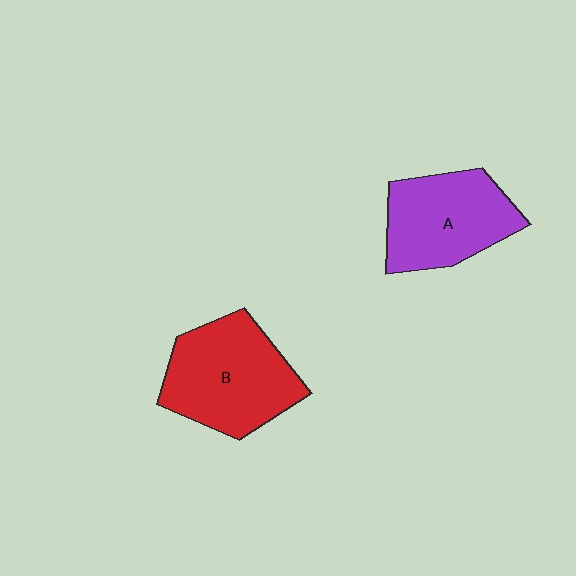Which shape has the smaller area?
Shape A (purple).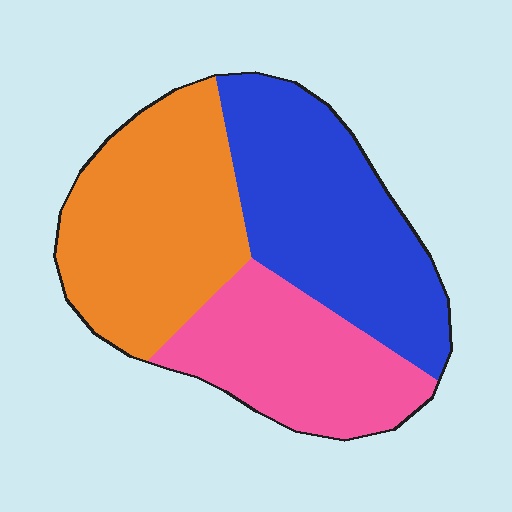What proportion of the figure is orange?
Orange covers about 35% of the figure.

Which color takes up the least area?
Pink, at roughly 25%.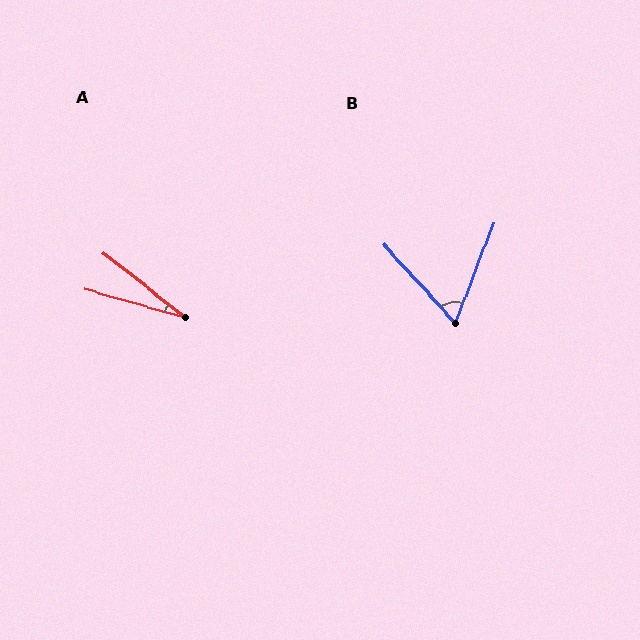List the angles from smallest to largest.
A (23°), B (64°).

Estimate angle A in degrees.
Approximately 23 degrees.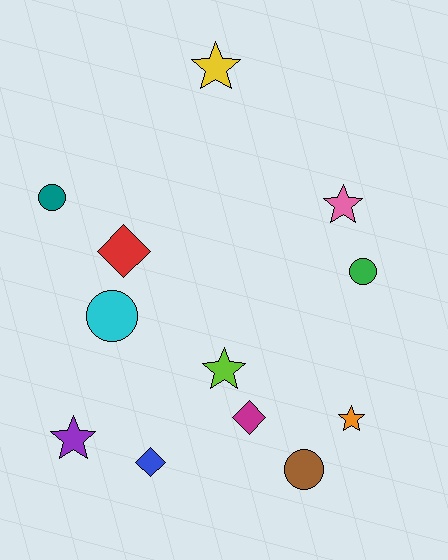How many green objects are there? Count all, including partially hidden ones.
There is 1 green object.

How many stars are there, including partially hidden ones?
There are 5 stars.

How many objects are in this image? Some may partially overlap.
There are 12 objects.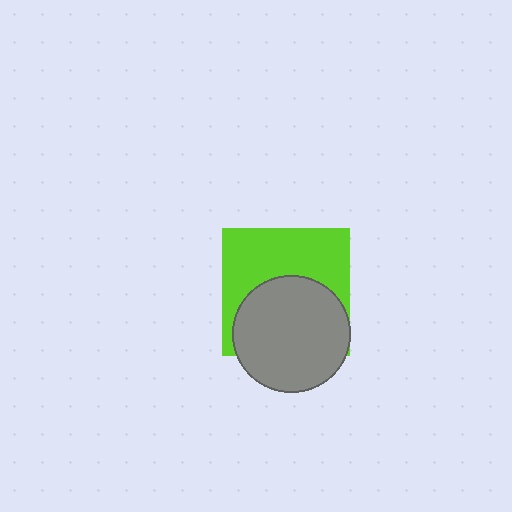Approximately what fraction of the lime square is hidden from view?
Roughly 49% of the lime square is hidden behind the gray circle.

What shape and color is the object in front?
The object in front is a gray circle.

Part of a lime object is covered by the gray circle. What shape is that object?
It is a square.